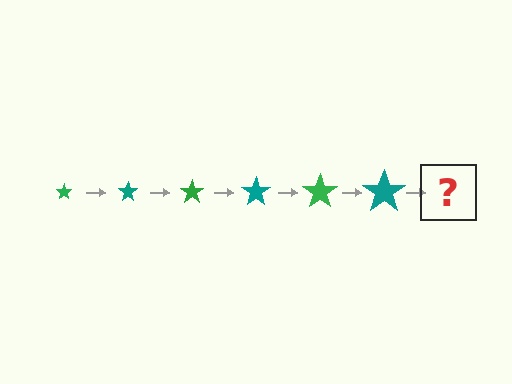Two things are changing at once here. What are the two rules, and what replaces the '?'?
The two rules are that the star grows larger each step and the color cycles through green and teal. The '?' should be a green star, larger than the previous one.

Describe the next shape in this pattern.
It should be a green star, larger than the previous one.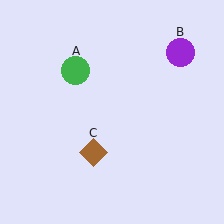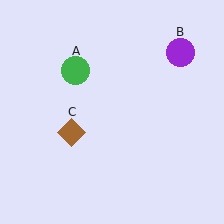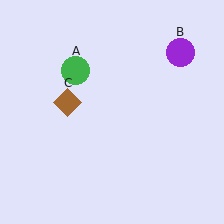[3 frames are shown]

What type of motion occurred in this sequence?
The brown diamond (object C) rotated clockwise around the center of the scene.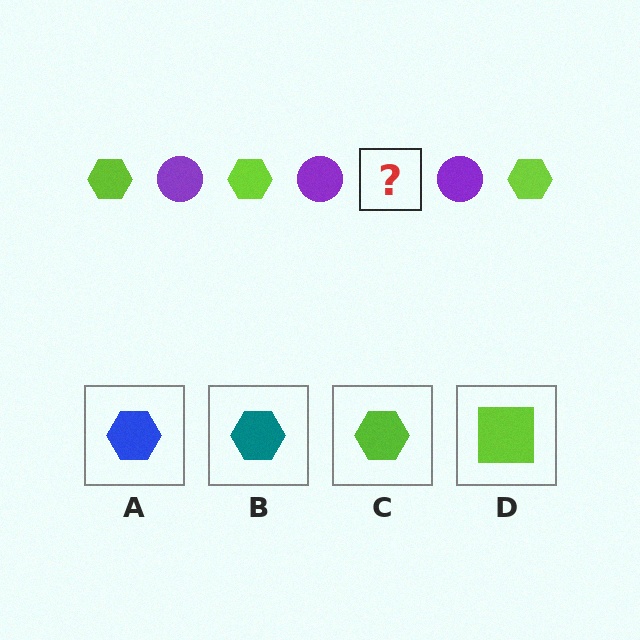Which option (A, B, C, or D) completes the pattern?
C.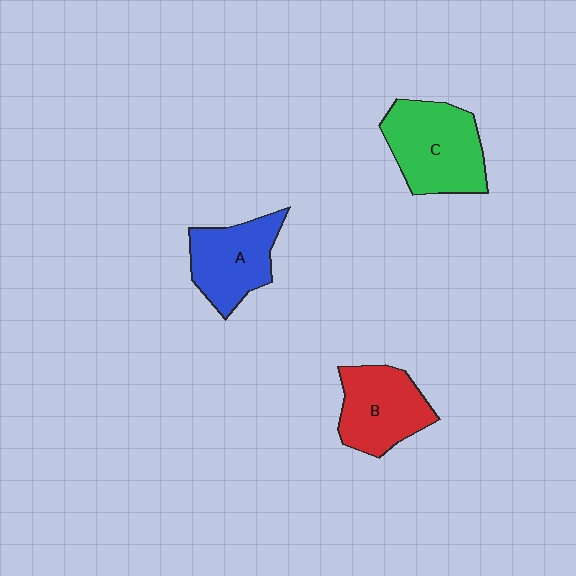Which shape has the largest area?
Shape C (green).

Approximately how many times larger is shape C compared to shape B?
Approximately 1.2 times.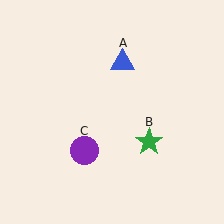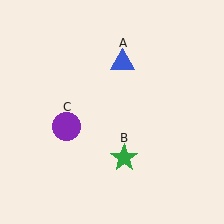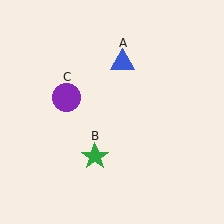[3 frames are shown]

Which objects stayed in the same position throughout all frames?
Blue triangle (object A) remained stationary.